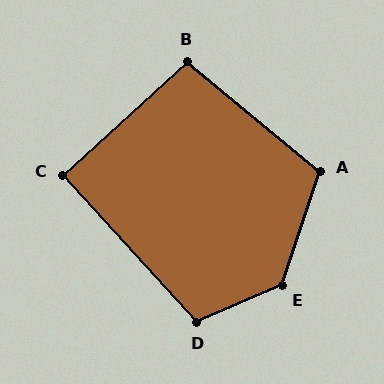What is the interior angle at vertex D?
Approximately 109 degrees (obtuse).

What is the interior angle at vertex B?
Approximately 98 degrees (obtuse).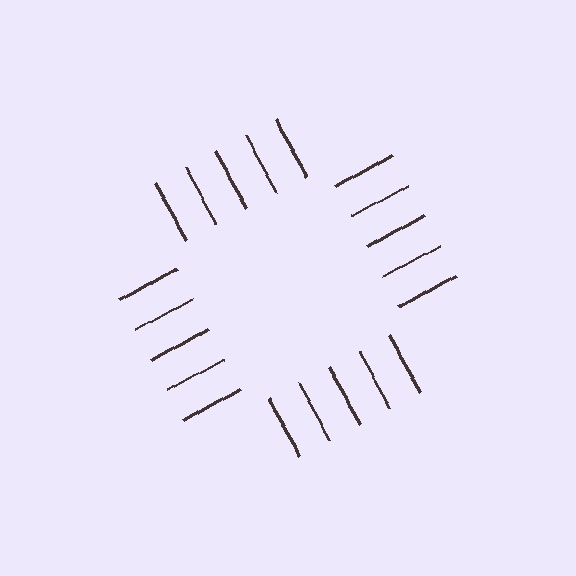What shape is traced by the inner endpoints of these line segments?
An illusory square — the line segments terminate on its edges but no continuous stroke is drawn.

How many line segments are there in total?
20 — 5 along each of the 4 edges.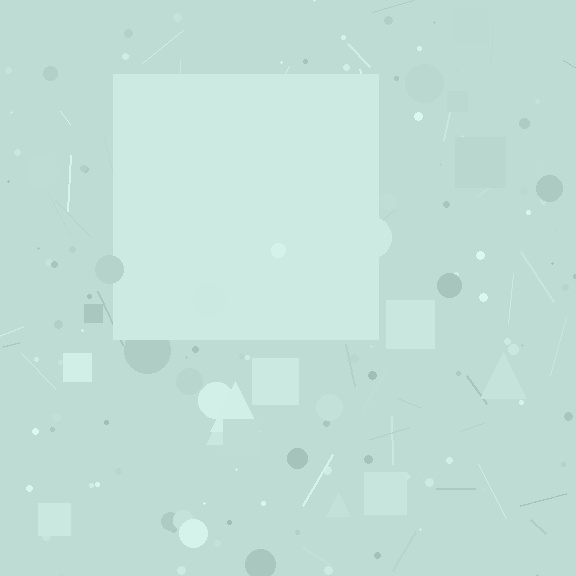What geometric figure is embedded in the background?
A square is embedded in the background.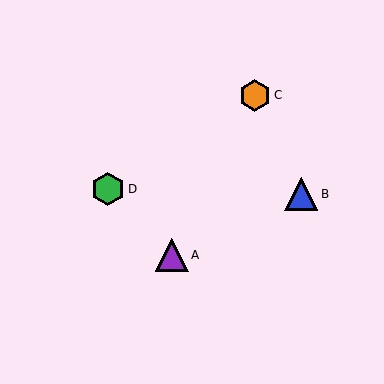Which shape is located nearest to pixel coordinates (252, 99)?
The orange hexagon (labeled C) at (255, 95) is nearest to that location.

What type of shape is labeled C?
Shape C is an orange hexagon.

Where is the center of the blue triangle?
The center of the blue triangle is at (301, 194).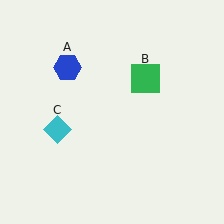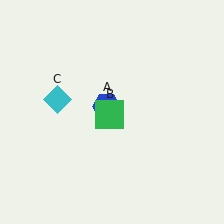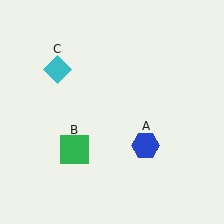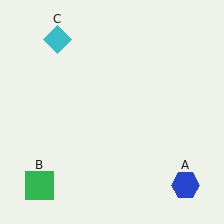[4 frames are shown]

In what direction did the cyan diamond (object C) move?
The cyan diamond (object C) moved up.